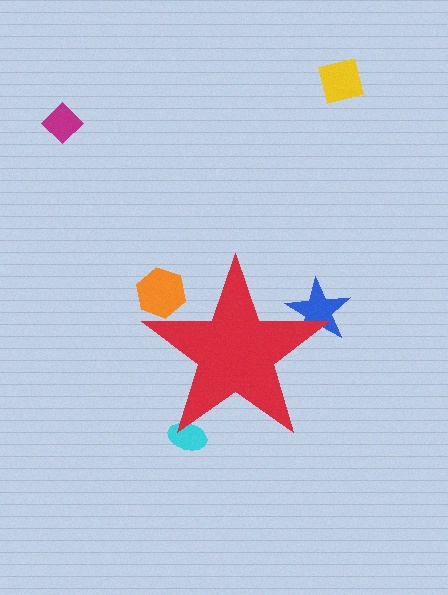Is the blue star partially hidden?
Yes, the blue star is partially hidden behind the red star.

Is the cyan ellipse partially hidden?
Yes, the cyan ellipse is partially hidden behind the red star.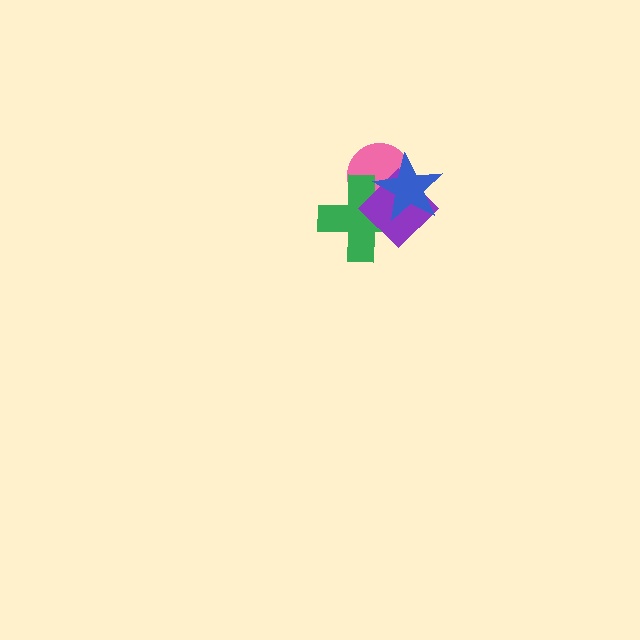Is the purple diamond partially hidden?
Yes, it is partially covered by another shape.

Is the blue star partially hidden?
No, no other shape covers it.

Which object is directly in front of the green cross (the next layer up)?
The purple diamond is directly in front of the green cross.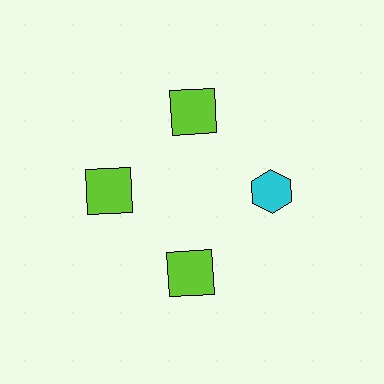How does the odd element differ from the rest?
It differs in both color (cyan instead of lime) and shape (hexagon instead of square).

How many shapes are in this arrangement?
There are 4 shapes arranged in a ring pattern.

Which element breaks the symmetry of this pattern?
The cyan hexagon at roughly the 3 o'clock position breaks the symmetry. All other shapes are lime squares.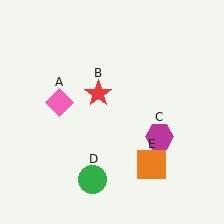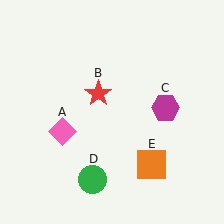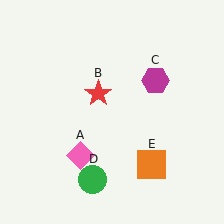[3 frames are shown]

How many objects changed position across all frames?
2 objects changed position: pink diamond (object A), magenta hexagon (object C).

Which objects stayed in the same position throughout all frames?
Red star (object B) and green circle (object D) and orange square (object E) remained stationary.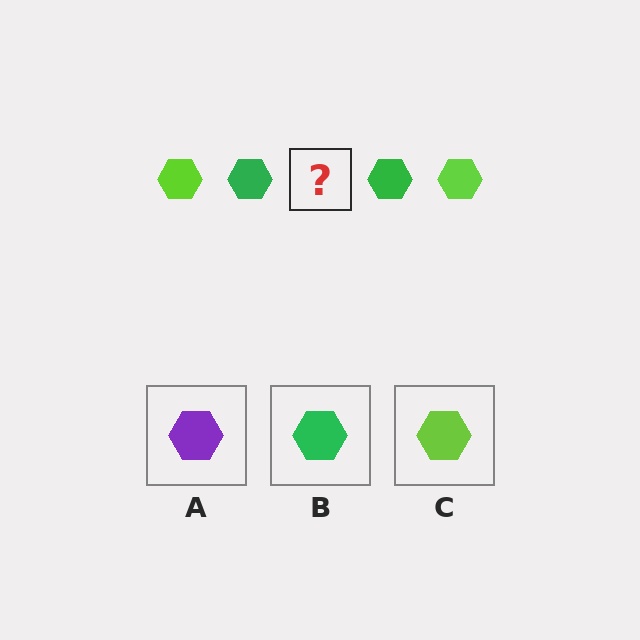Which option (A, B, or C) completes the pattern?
C.